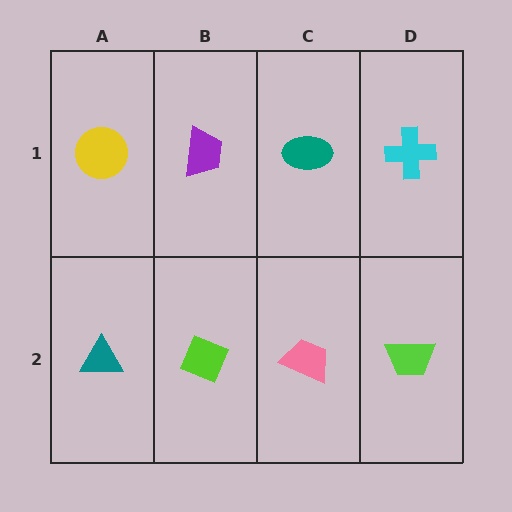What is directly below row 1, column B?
A lime diamond.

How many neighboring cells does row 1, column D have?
2.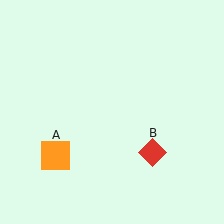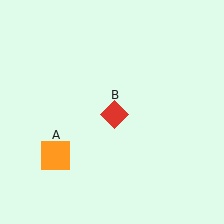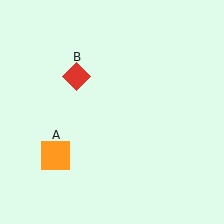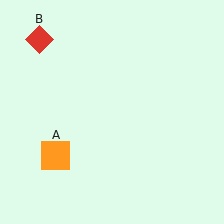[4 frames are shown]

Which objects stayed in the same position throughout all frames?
Orange square (object A) remained stationary.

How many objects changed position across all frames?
1 object changed position: red diamond (object B).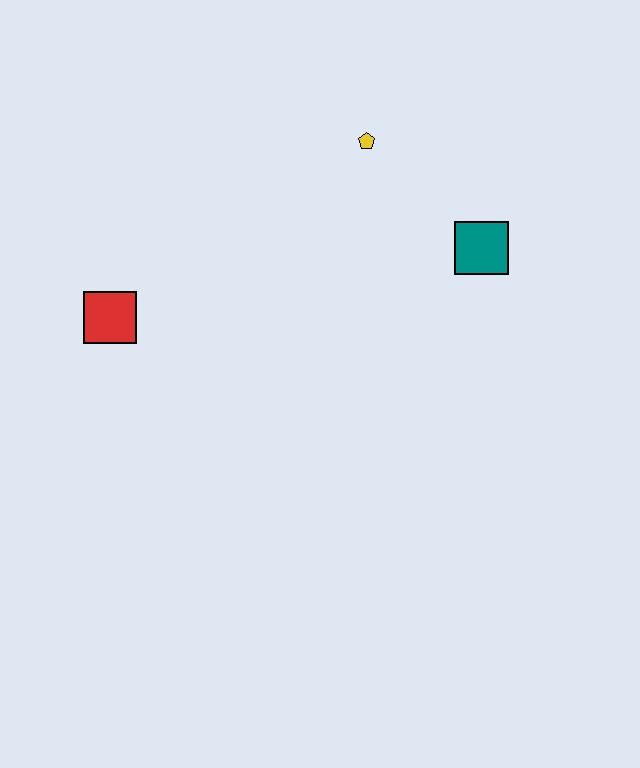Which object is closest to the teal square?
The yellow pentagon is closest to the teal square.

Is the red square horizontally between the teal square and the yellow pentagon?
No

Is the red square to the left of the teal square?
Yes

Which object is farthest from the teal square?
The red square is farthest from the teal square.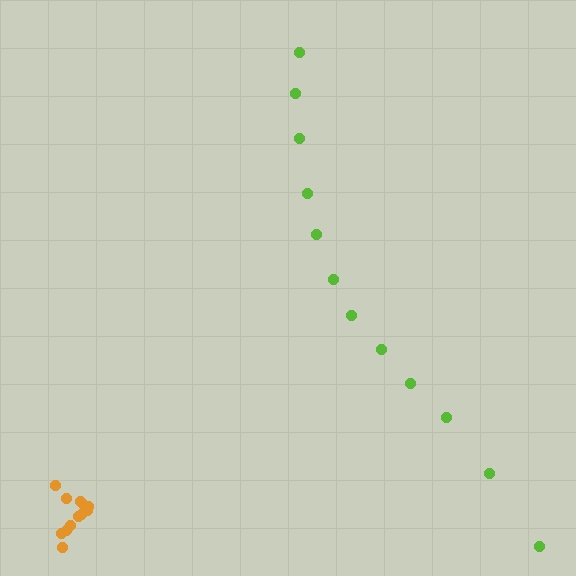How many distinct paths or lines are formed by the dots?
There are 2 distinct paths.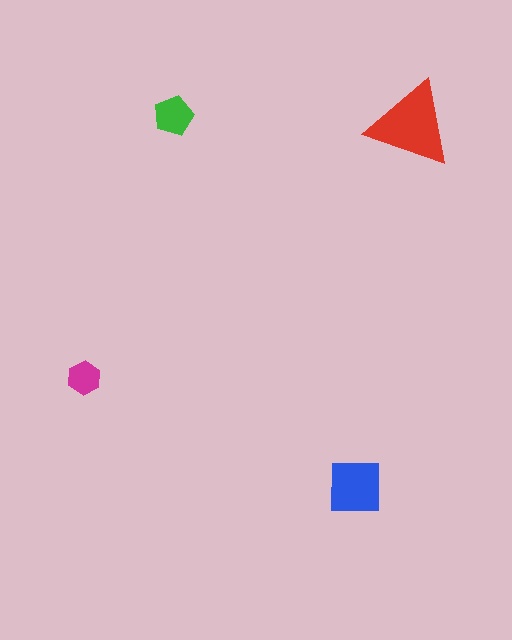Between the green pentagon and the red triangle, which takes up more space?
The red triangle.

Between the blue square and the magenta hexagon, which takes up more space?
The blue square.